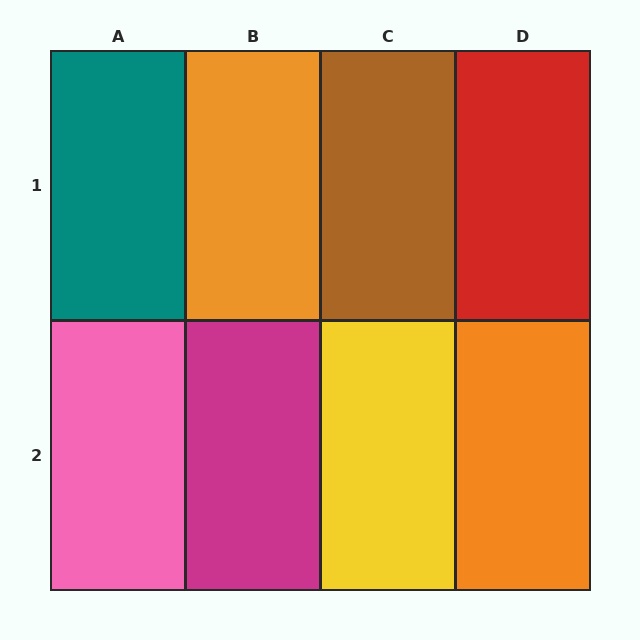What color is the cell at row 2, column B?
Magenta.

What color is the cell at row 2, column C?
Yellow.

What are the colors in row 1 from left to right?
Teal, orange, brown, red.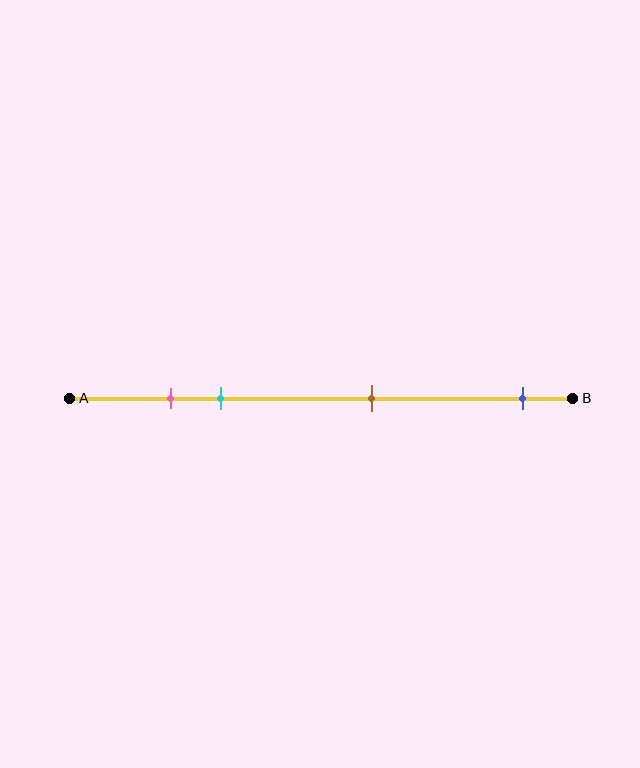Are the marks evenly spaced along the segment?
No, the marks are not evenly spaced.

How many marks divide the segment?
There are 4 marks dividing the segment.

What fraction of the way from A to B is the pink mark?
The pink mark is approximately 20% (0.2) of the way from A to B.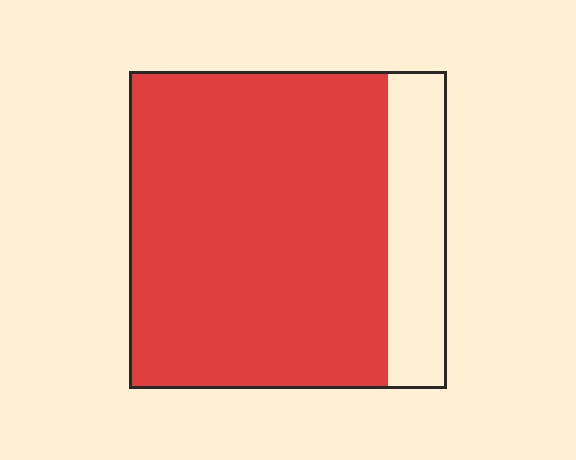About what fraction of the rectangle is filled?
About four fifths (4/5).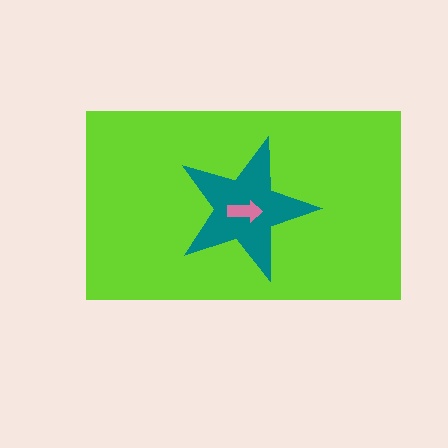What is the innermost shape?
The pink arrow.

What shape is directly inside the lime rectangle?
The teal star.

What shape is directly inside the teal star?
The pink arrow.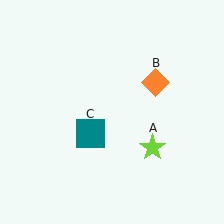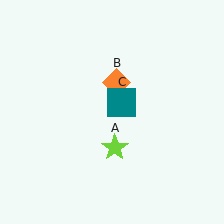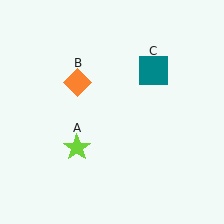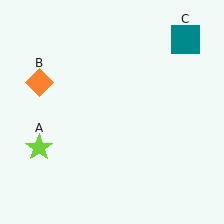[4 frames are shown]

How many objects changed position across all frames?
3 objects changed position: lime star (object A), orange diamond (object B), teal square (object C).